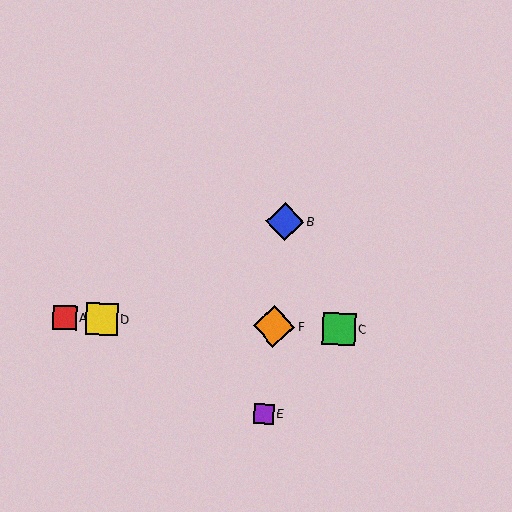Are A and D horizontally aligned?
Yes, both are at y≈317.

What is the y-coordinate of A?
Object A is at y≈317.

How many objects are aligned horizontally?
4 objects (A, C, D, F) are aligned horizontally.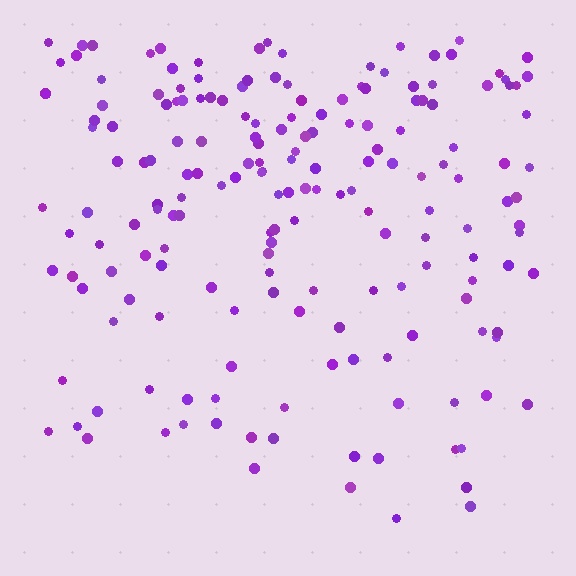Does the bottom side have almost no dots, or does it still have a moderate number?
Still a moderate number, just noticeably fewer than the top.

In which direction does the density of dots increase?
From bottom to top, with the top side densest.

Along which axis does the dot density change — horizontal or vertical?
Vertical.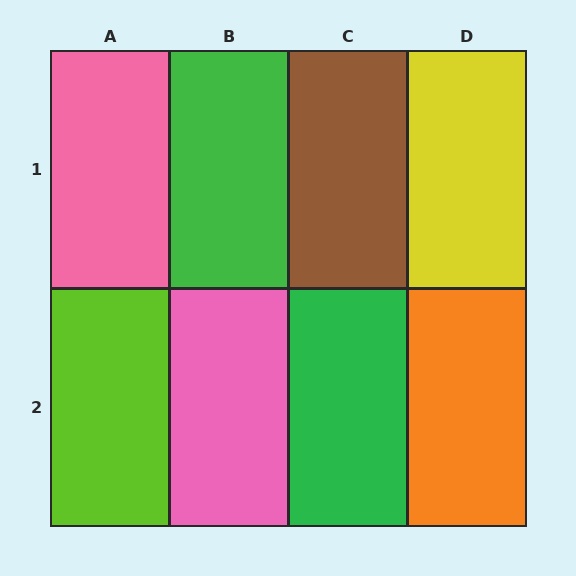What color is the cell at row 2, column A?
Lime.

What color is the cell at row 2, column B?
Pink.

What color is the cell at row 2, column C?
Green.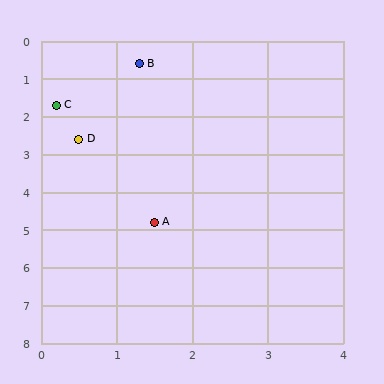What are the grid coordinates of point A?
Point A is at approximately (1.5, 4.8).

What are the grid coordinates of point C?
Point C is at approximately (0.2, 1.7).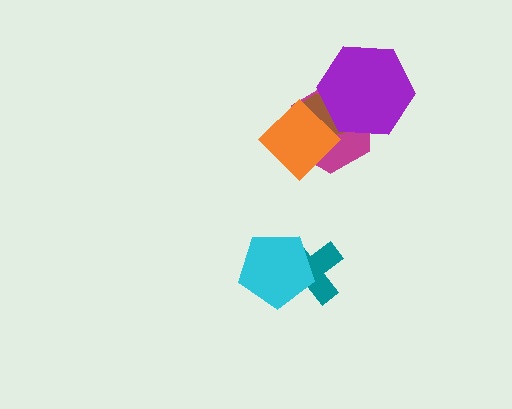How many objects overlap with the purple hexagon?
2 objects overlap with the purple hexagon.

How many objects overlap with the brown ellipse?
3 objects overlap with the brown ellipse.